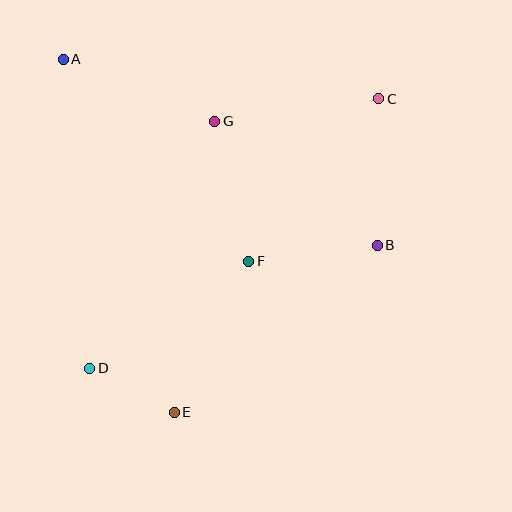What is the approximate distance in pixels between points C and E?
The distance between C and E is approximately 374 pixels.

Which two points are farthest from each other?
Points C and D are farthest from each other.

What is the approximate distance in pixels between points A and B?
The distance between A and B is approximately 365 pixels.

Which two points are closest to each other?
Points D and E are closest to each other.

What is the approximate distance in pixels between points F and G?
The distance between F and G is approximately 144 pixels.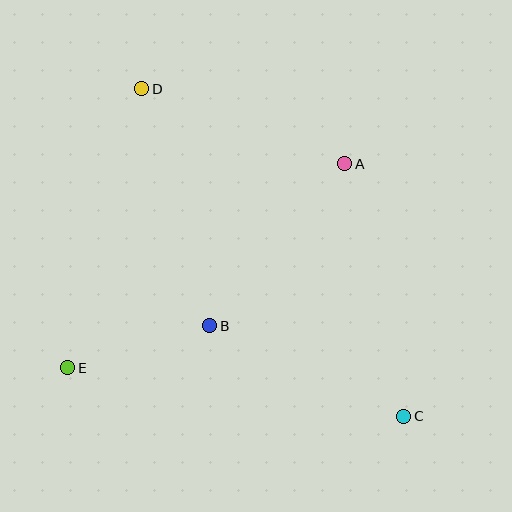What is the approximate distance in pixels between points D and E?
The distance between D and E is approximately 289 pixels.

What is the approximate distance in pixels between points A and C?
The distance between A and C is approximately 259 pixels.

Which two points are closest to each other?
Points B and E are closest to each other.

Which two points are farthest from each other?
Points C and D are farthest from each other.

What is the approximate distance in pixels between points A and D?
The distance between A and D is approximately 216 pixels.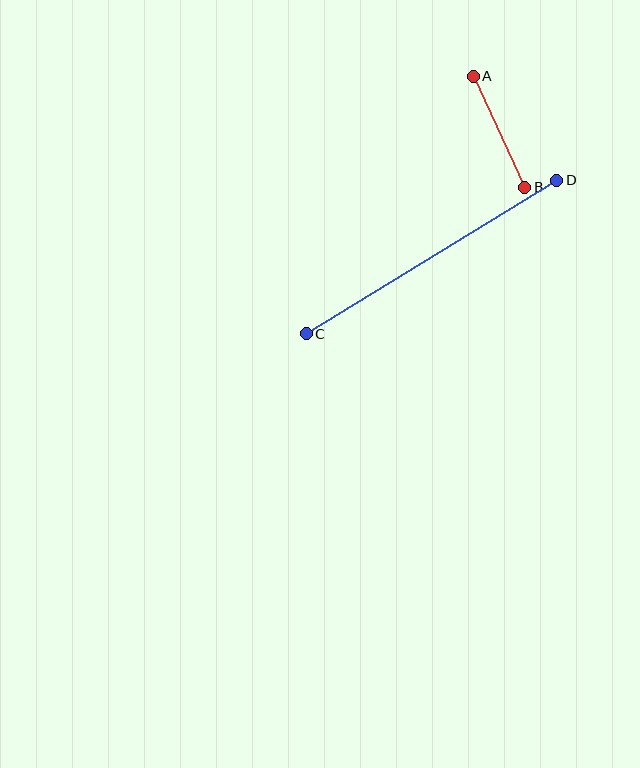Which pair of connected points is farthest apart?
Points C and D are farthest apart.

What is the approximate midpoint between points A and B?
The midpoint is at approximately (499, 132) pixels.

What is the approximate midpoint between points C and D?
The midpoint is at approximately (431, 257) pixels.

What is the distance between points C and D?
The distance is approximately 294 pixels.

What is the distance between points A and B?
The distance is approximately 122 pixels.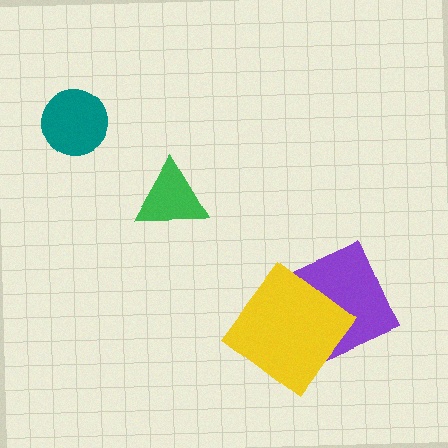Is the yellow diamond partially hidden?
No, no other shape covers it.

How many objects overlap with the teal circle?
0 objects overlap with the teal circle.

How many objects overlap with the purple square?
1 object overlaps with the purple square.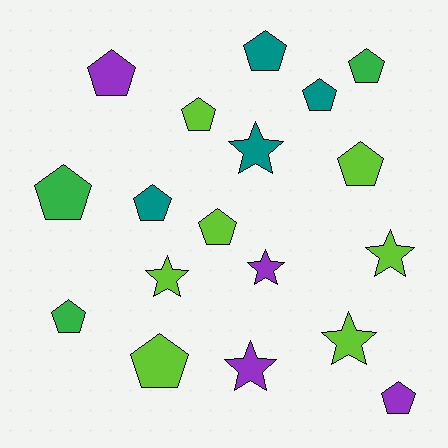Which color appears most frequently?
Lime, with 7 objects.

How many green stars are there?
There are no green stars.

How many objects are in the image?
There are 18 objects.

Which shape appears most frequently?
Pentagon, with 12 objects.